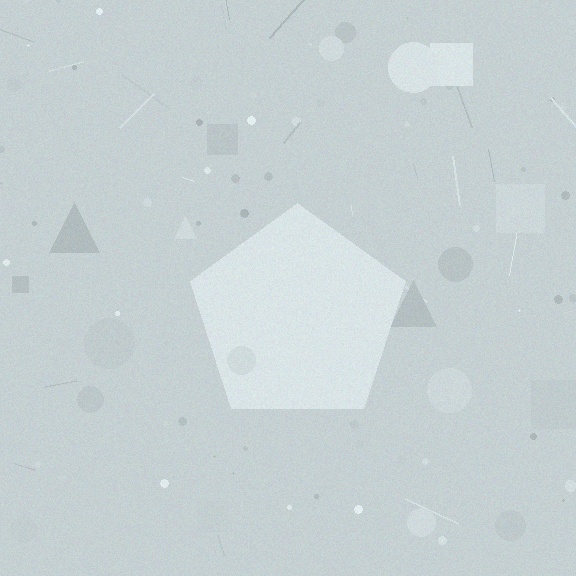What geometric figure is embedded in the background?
A pentagon is embedded in the background.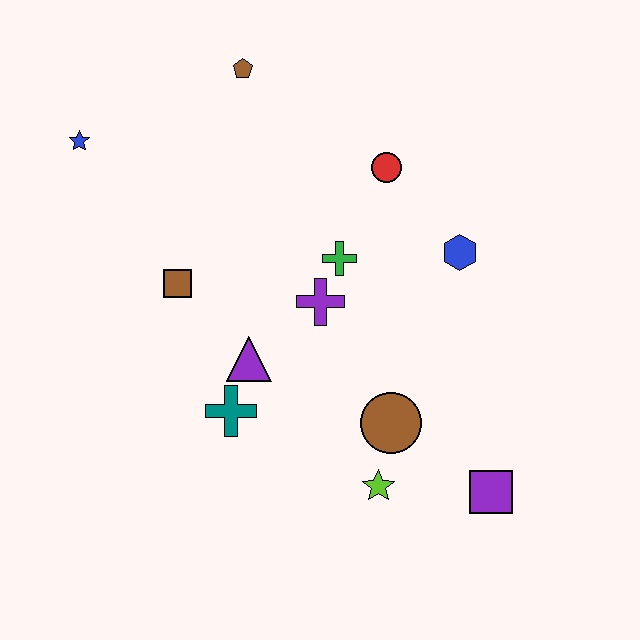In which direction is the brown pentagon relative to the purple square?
The brown pentagon is above the purple square.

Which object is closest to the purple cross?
The green cross is closest to the purple cross.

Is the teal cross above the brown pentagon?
No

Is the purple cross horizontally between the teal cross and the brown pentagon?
No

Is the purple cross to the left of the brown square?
No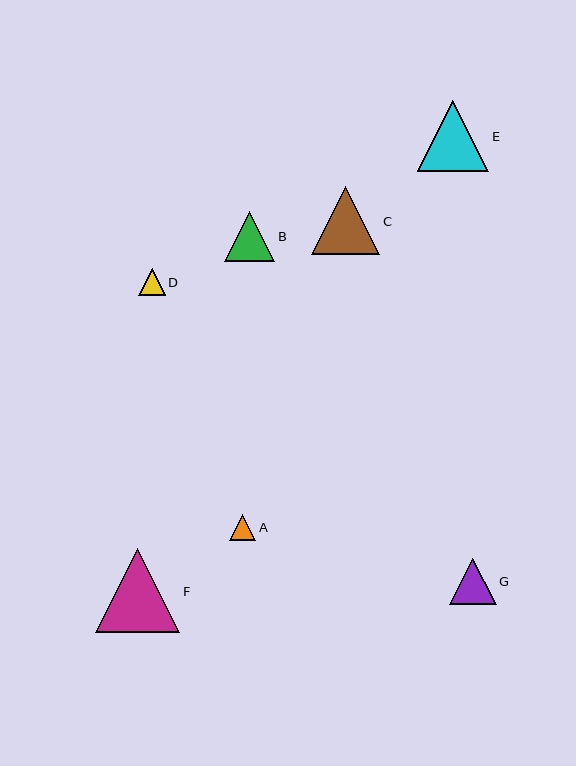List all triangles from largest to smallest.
From largest to smallest: F, E, C, B, G, D, A.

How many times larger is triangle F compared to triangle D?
Triangle F is approximately 3.2 times the size of triangle D.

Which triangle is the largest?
Triangle F is the largest with a size of approximately 85 pixels.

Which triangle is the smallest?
Triangle A is the smallest with a size of approximately 26 pixels.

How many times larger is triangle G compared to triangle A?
Triangle G is approximately 1.8 times the size of triangle A.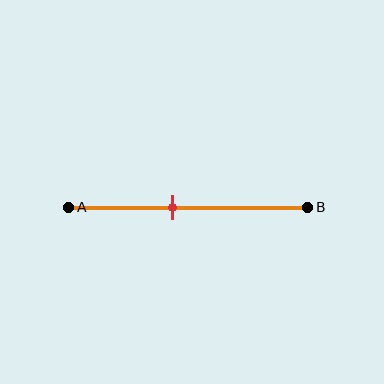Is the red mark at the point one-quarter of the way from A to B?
No, the mark is at about 45% from A, not at the 25% one-quarter point.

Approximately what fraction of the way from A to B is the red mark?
The red mark is approximately 45% of the way from A to B.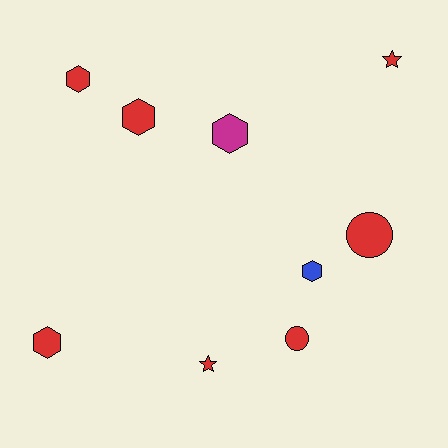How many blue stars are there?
There are no blue stars.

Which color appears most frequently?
Red, with 7 objects.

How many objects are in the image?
There are 9 objects.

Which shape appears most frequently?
Hexagon, with 5 objects.